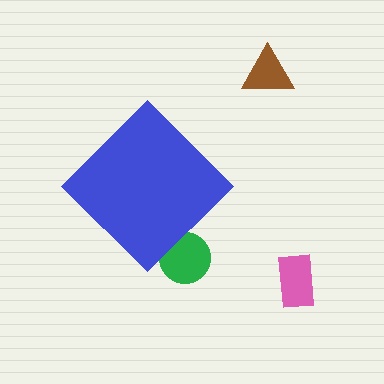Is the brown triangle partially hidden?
No, the brown triangle is fully visible.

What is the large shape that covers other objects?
A blue diamond.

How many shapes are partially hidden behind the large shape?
1 shape is partially hidden.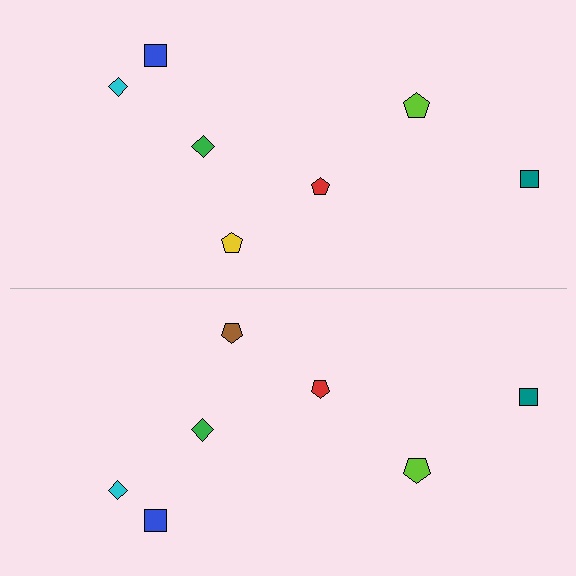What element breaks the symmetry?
The brown pentagon on the bottom side breaks the symmetry — its mirror counterpart is yellow.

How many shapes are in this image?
There are 14 shapes in this image.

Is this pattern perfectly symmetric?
No, the pattern is not perfectly symmetric. The brown pentagon on the bottom side breaks the symmetry — its mirror counterpart is yellow.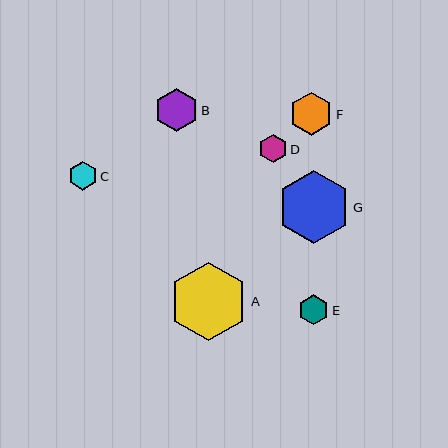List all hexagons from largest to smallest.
From largest to smallest: A, G, B, F, E, C, D.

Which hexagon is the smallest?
Hexagon D is the smallest with a size of approximately 28 pixels.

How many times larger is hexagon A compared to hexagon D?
Hexagon A is approximately 2.8 times the size of hexagon D.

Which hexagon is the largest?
Hexagon A is the largest with a size of approximately 78 pixels.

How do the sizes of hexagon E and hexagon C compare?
Hexagon E and hexagon C are approximately the same size.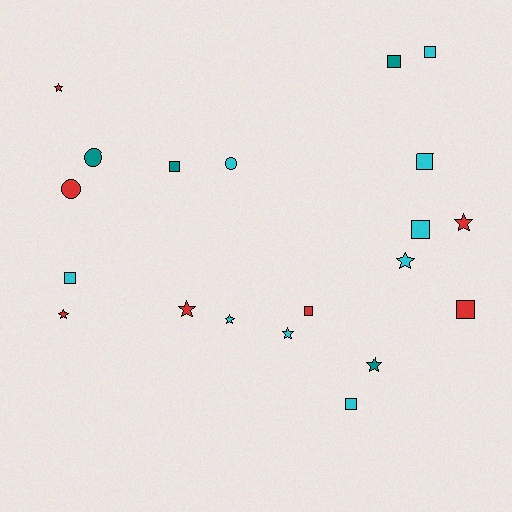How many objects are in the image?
There are 20 objects.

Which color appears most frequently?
Cyan, with 9 objects.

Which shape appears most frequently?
Square, with 9 objects.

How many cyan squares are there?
There are 5 cyan squares.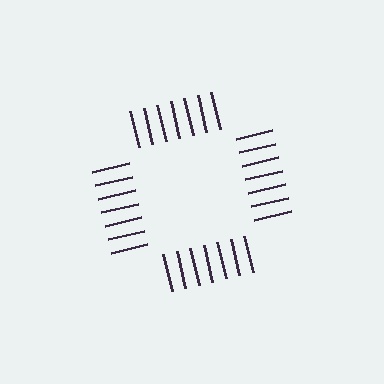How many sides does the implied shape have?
4 sides — the line-ends trace a square.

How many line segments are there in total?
28 — 7 along each of the 4 edges.